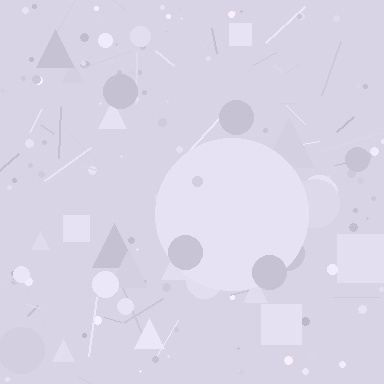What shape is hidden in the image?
A circle is hidden in the image.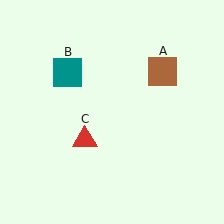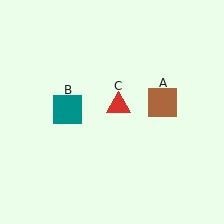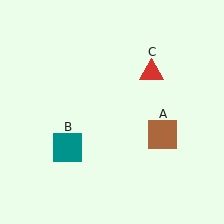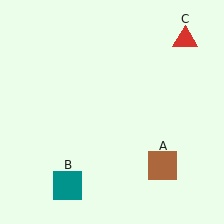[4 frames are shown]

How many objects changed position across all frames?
3 objects changed position: brown square (object A), teal square (object B), red triangle (object C).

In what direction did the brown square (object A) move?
The brown square (object A) moved down.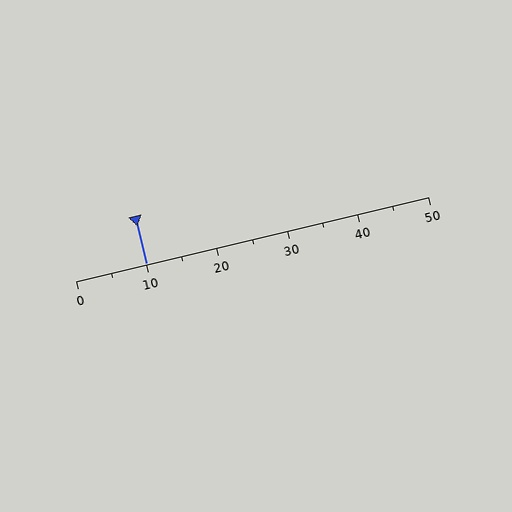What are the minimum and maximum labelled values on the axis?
The axis runs from 0 to 50.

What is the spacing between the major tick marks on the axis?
The major ticks are spaced 10 apart.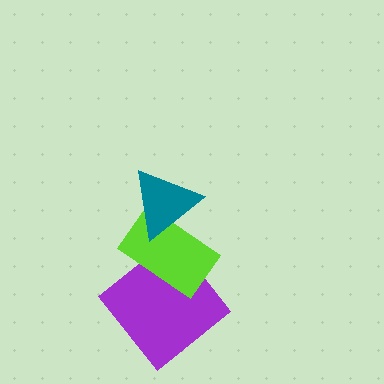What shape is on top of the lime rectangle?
The teal triangle is on top of the lime rectangle.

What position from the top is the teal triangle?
The teal triangle is 1st from the top.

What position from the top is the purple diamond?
The purple diamond is 3rd from the top.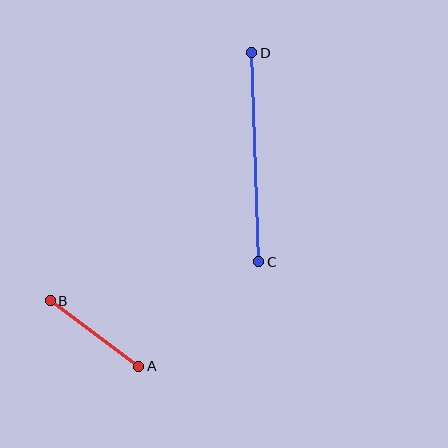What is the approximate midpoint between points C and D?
The midpoint is at approximately (255, 157) pixels.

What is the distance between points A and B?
The distance is approximately 110 pixels.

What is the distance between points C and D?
The distance is approximately 209 pixels.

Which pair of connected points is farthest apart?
Points C and D are farthest apart.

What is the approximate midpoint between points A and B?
The midpoint is at approximately (94, 334) pixels.